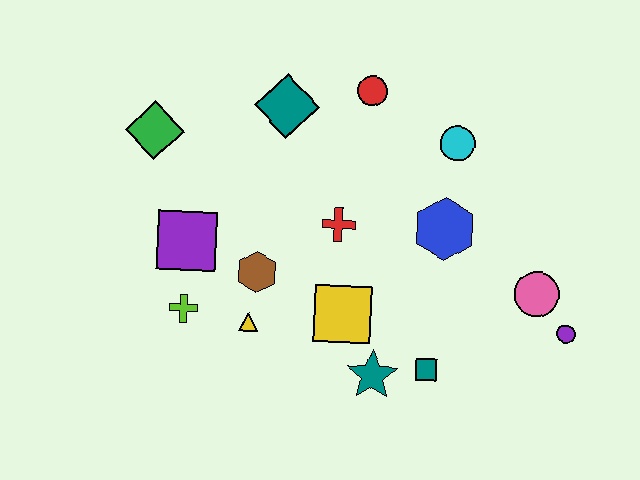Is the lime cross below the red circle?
Yes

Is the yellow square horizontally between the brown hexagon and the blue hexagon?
Yes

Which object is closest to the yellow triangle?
The brown hexagon is closest to the yellow triangle.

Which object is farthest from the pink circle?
The green diamond is farthest from the pink circle.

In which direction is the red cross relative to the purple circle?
The red cross is to the left of the purple circle.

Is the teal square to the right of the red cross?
Yes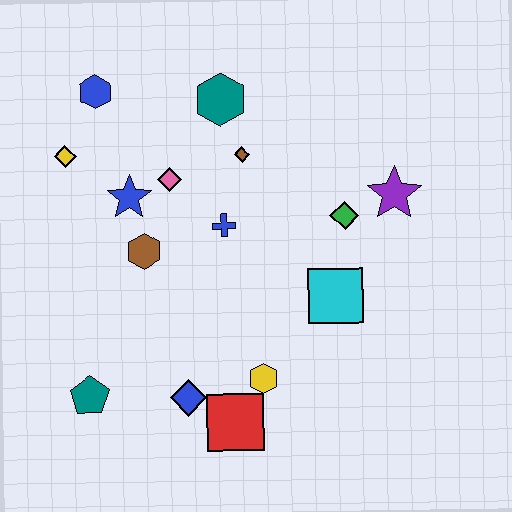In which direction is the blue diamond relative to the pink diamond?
The blue diamond is below the pink diamond.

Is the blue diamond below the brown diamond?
Yes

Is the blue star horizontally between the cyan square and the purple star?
No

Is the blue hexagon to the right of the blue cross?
No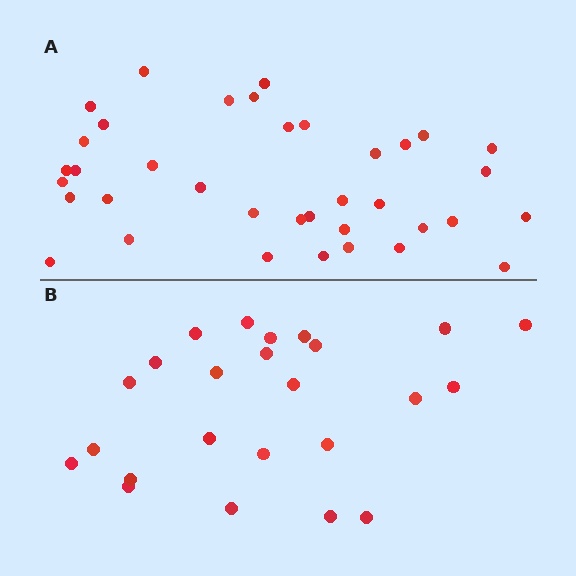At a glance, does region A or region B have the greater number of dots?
Region A (the top region) has more dots.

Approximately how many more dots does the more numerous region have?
Region A has approximately 15 more dots than region B.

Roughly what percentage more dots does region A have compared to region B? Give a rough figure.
About 55% more.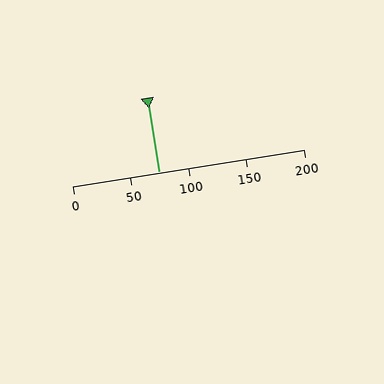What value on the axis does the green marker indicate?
The marker indicates approximately 75.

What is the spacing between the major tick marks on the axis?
The major ticks are spaced 50 apart.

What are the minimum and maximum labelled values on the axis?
The axis runs from 0 to 200.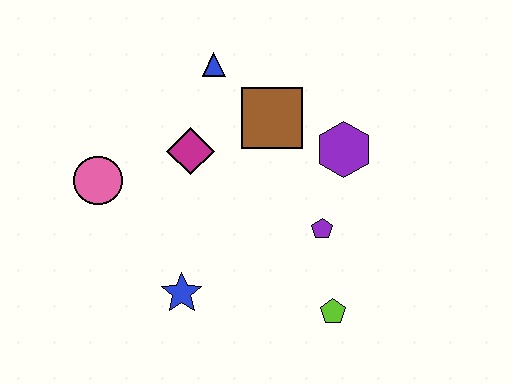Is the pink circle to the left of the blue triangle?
Yes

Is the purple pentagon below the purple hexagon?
Yes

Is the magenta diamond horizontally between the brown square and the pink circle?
Yes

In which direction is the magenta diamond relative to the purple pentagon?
The magenta diamond is to the left of the purple pentagon.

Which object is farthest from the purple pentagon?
The pink circle is farthest from the purple pentagon.